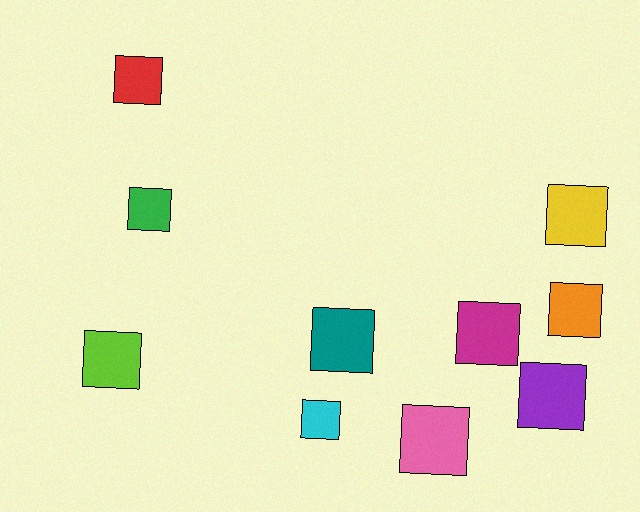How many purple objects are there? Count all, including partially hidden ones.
There is 1 purple object.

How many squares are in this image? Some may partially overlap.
There are 10 squares.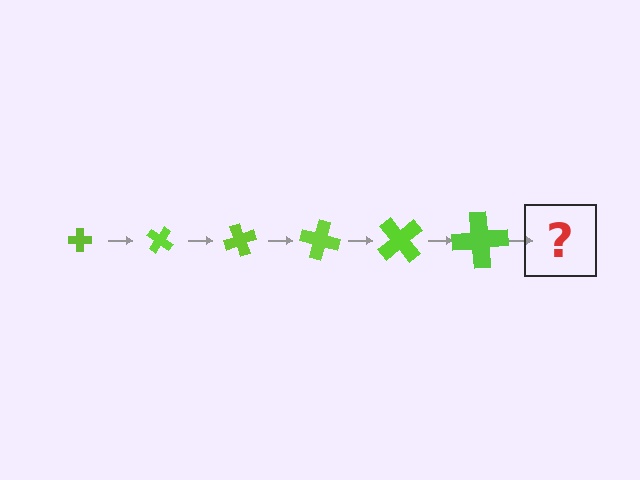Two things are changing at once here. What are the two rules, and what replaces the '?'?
The two rules are that the cross grows larger each step and it rotates 35 degrees each step. The '?' should be a cross, larger than the previous one and rotated 210 degrees from the start.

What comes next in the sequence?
The next element should be a cross, larger than the previous one and rotated 210 degrees from the start.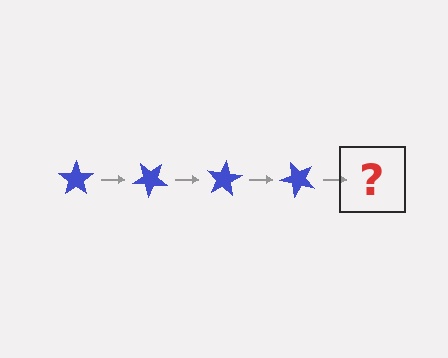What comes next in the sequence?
The next element should be a blue star rotated 160 degrees.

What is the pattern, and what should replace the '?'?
The pattern is that the star rotates 40 degrees each step. The '?' should be a blue star rotated 160 degrees.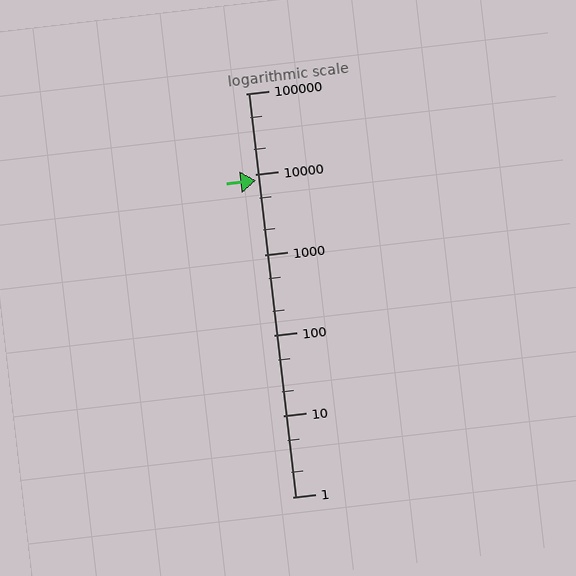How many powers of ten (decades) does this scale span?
The scale spans 5 decades, from 1 to 100000.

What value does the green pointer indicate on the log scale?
The pointer indicates approximately 8400.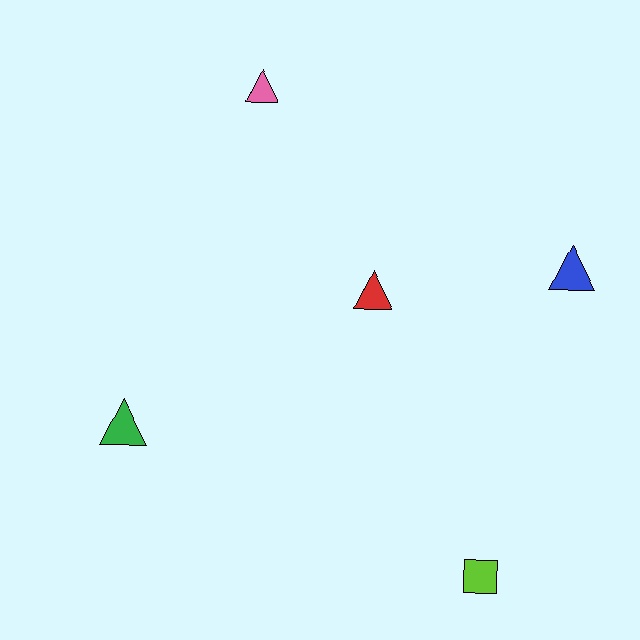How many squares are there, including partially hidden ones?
There is 1 square.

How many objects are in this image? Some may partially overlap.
There are 5 objects.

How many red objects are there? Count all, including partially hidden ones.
There is 1 red object.